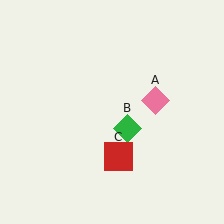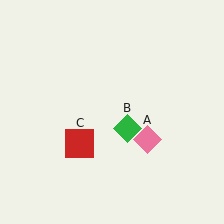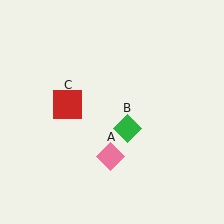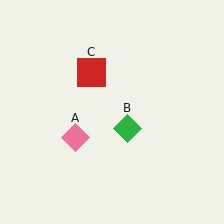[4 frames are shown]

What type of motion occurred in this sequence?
The pink diamond (object A), red square (object C) rotated clockwise around the center of the scene.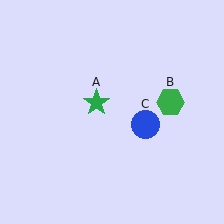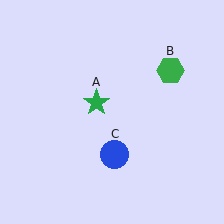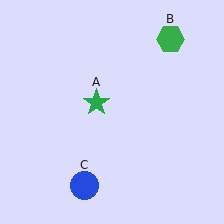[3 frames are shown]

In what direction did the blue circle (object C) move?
The blue circle (object C) moved down and to the left.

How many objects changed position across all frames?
2 objects changed position: green hexagon (object B), blue circle (object C).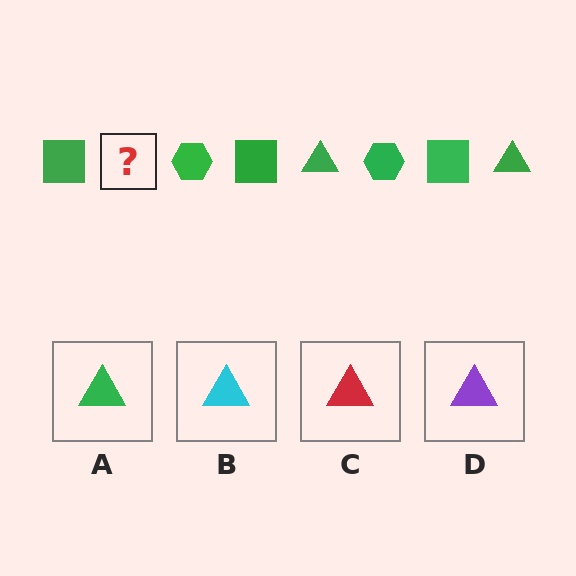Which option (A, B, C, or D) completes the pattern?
A.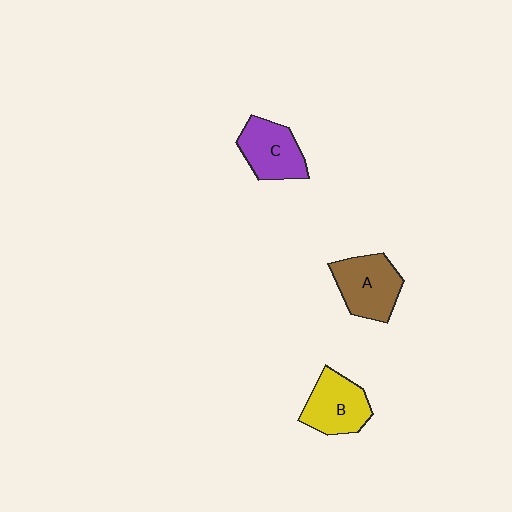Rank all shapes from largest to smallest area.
From largest to smallest: A (brown), B (yellow), C (purple).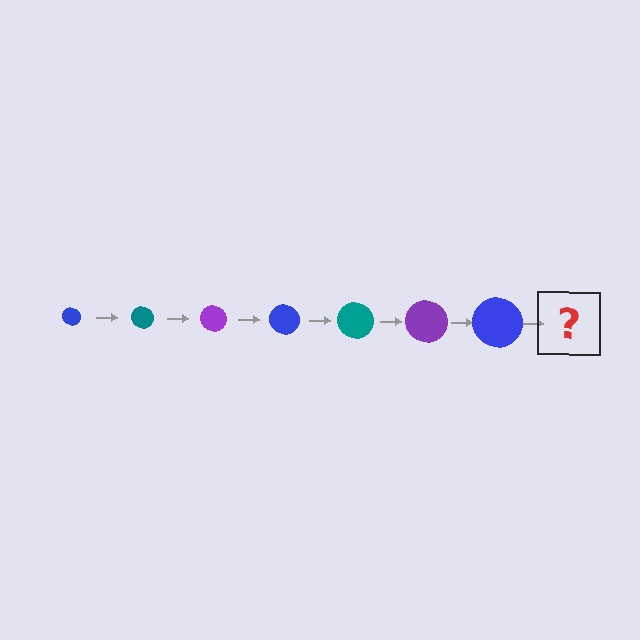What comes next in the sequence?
The next element should be a teal circle, larger than the previous one.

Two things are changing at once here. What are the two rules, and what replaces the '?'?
The two rules are that the circle grows larger each step and the color cycles through blue, teal, and purple. The '?' should be a teal circle, larger than the previous one.